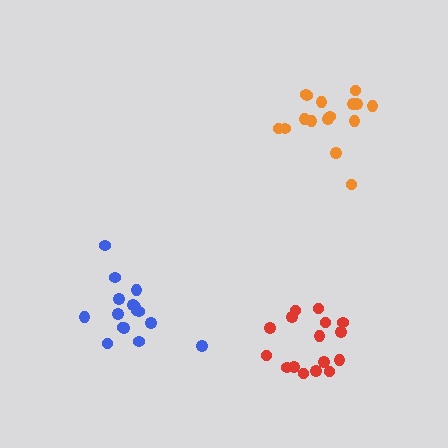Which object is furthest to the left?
The blue cluster is leftmost.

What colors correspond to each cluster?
The clusters are colored: red, orange, blue.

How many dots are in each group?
Group 1: 16 dots, Group 2: 16 dots, Group 3: 16 dots (48 total).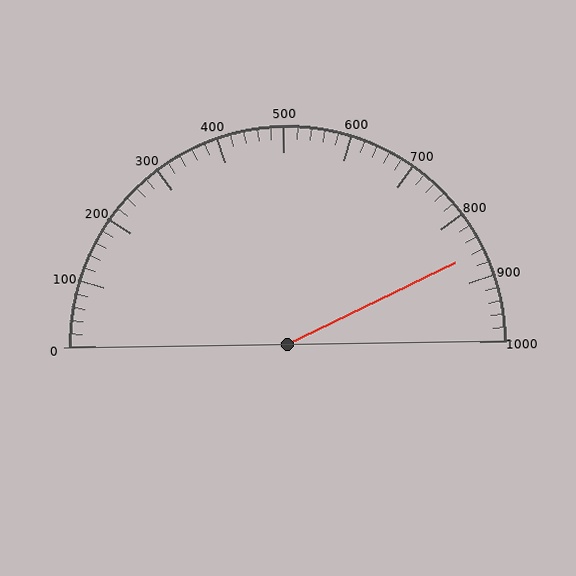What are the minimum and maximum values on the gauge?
The gauge ranges from 0 to 1000.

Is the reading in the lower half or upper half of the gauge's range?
The reading is in the upper half of the range (0 to 1000).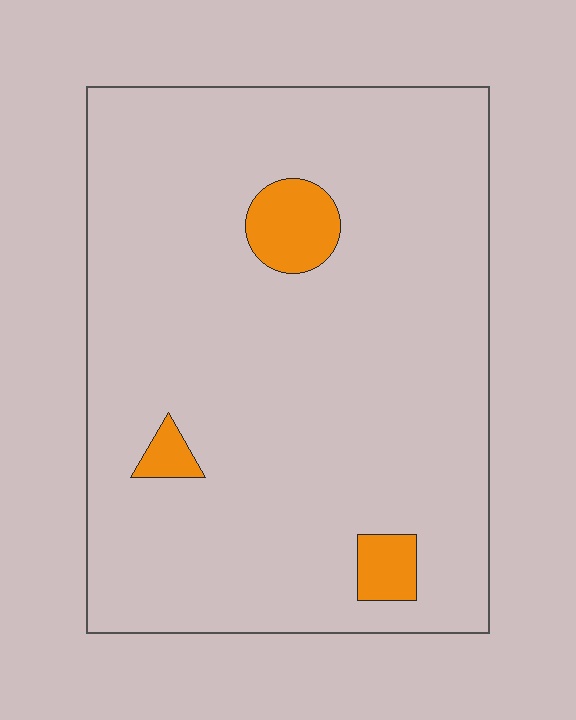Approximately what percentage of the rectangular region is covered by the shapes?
Approximately 5%.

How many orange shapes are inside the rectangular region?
3.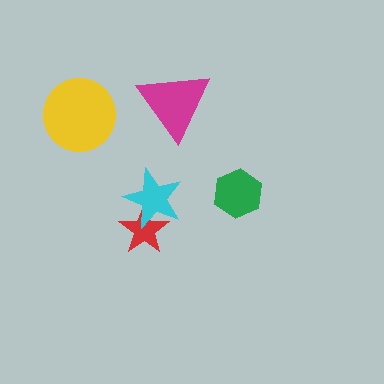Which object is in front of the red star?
The cyan star is in front of the red star.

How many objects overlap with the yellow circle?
0 objects overlap with the yellow circle.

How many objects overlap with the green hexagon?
0 objects overlap with the green hexagon.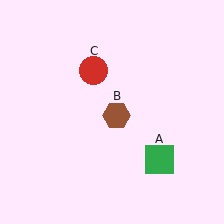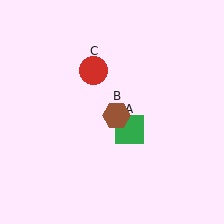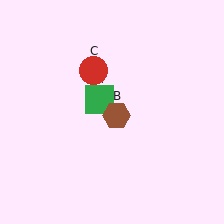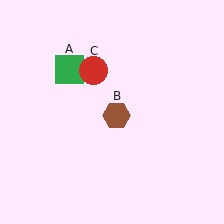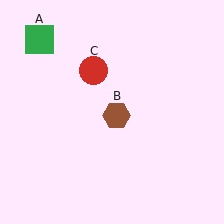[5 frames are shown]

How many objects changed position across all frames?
1 object changed position: green square (object A).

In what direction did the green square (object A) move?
The green square (object A) moved up and to the left.